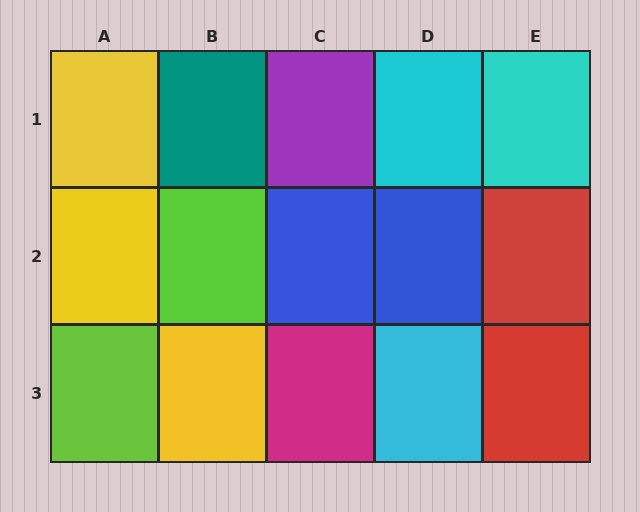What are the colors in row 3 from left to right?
Lime, yellow, magenta, cyan, red.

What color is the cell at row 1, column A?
Yellow.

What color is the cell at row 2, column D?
Blue.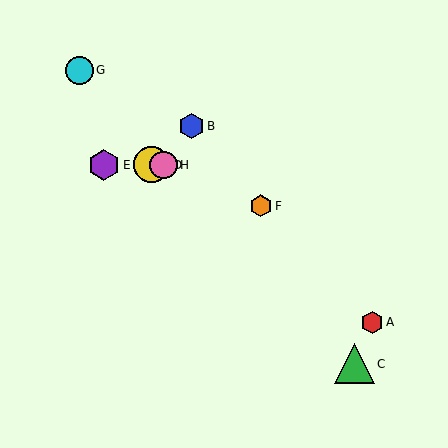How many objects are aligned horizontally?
3 objects (D, E, H) are aligned horizontally.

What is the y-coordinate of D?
Object D is at y≈165.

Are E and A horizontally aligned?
No, E is at y≈165 and A is at y≈322.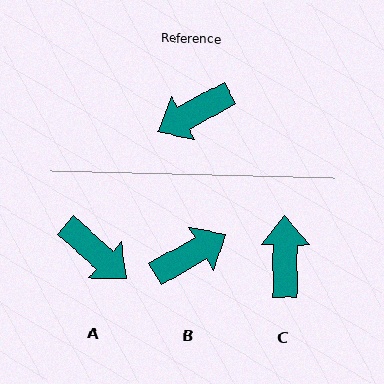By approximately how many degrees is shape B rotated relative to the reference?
Approximately 179 degrees clockwise.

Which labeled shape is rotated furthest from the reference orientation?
B, about 179 degrees away.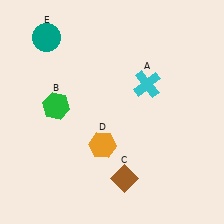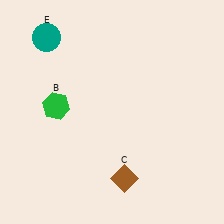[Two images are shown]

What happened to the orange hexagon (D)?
The orange hexagon (D) was removed in Image 2. It was in the bottom-left area of Image 1.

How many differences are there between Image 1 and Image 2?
There are 2 differences between the two images.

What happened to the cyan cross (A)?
The cyan cross (A) was removed in Image 2. It was in the top-right area of Image 1.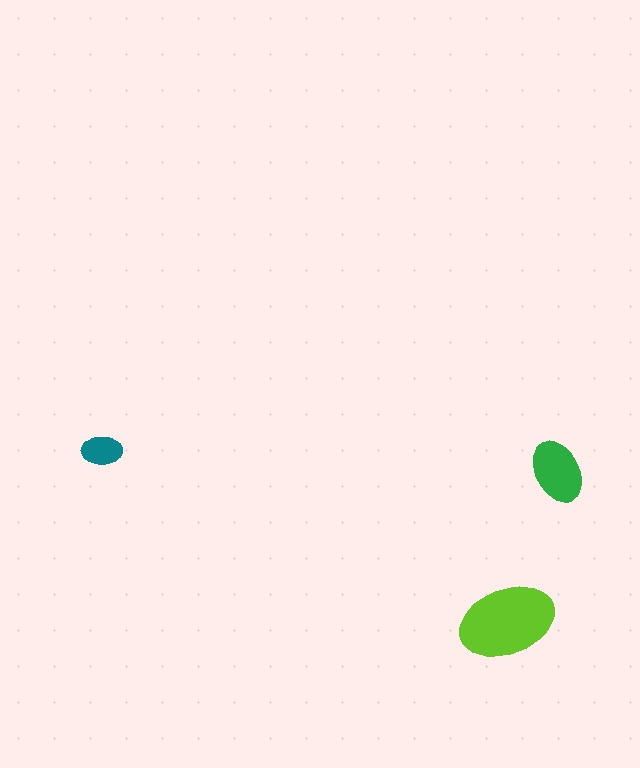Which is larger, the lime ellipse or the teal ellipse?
The lime one.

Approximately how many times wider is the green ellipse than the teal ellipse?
About 1.5 times wider.